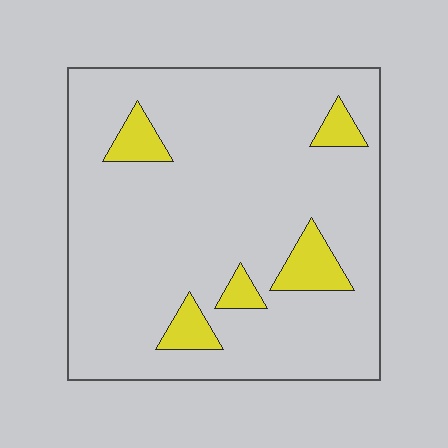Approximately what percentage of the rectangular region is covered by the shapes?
Approximately 10%.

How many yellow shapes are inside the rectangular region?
5.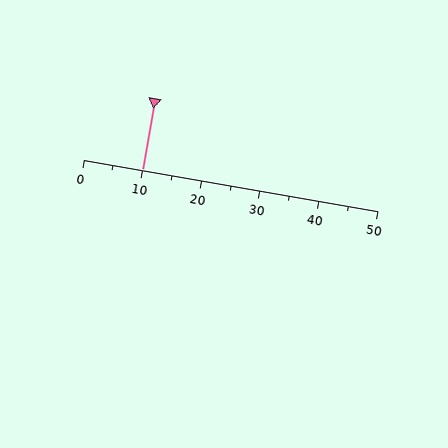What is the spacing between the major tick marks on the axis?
The major ticks are spaced 10 apart.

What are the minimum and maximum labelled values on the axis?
The axis runs from 0 to 50.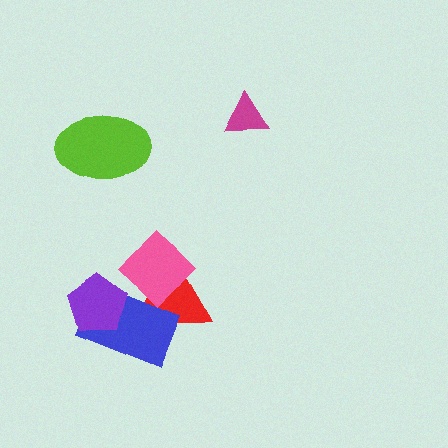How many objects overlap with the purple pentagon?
1 object overlaps with the purple pentagon.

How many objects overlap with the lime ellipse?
0 objects overlap with the lime ellipse.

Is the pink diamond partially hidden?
Yes, it is partially covered by another shape.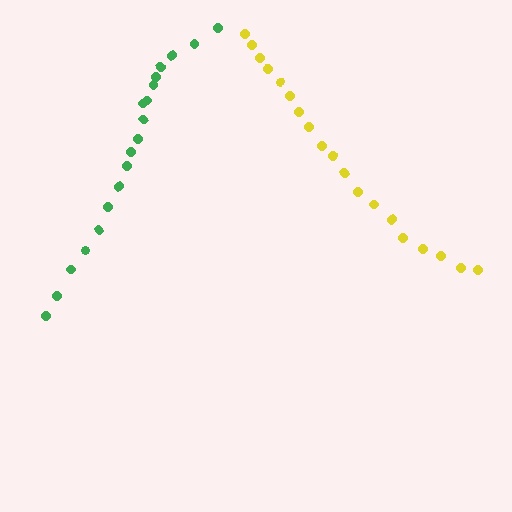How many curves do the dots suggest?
There are 2 distinct paths.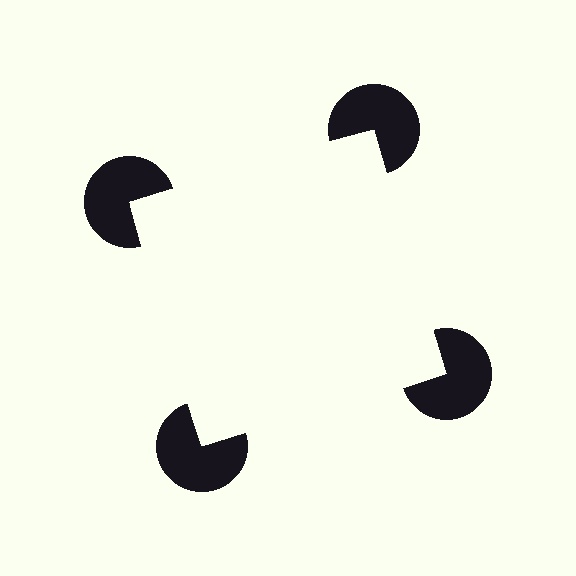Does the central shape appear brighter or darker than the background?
It typically appears slightly brighter than the background, even though no actual brightness change is drawn.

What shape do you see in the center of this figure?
An illusory square — its edges are inferred from the aligned wedge cuts in the pac-man discs, not physically drawn.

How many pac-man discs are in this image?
There are 4 — one at each vertex of the illusory square.